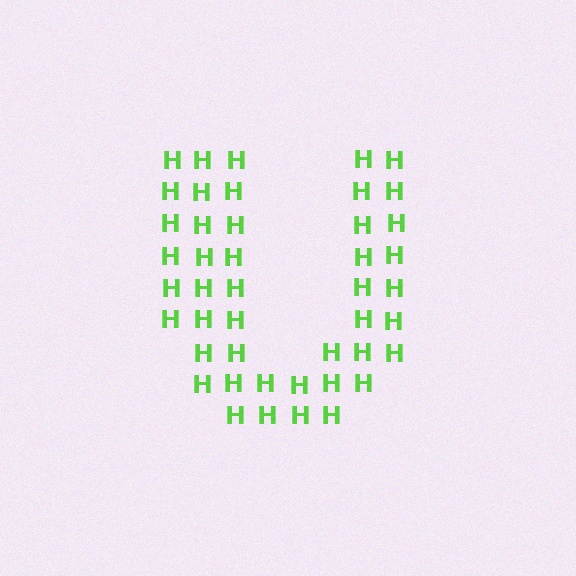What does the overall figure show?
The overall figure shows the letter U.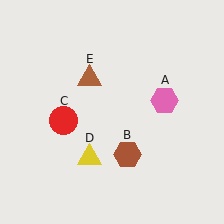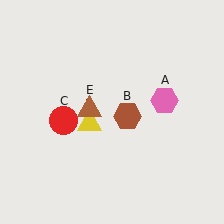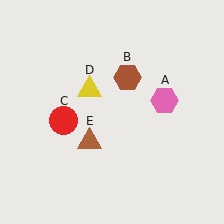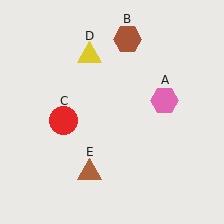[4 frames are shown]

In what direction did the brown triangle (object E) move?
The brown triangle (object E) moved down.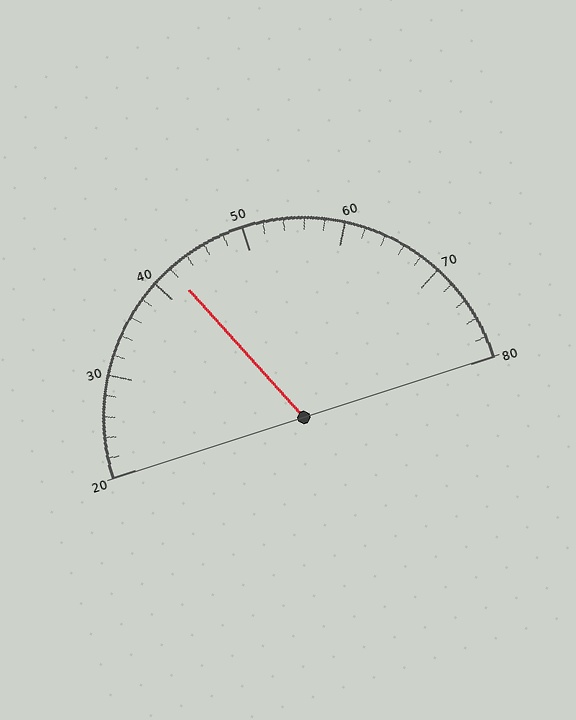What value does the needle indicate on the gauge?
The needle indicates approximately 42.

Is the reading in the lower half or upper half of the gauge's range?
The reading is in the lower half of the range (20 to 80).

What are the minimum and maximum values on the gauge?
The gauge ranges from 20 to 80.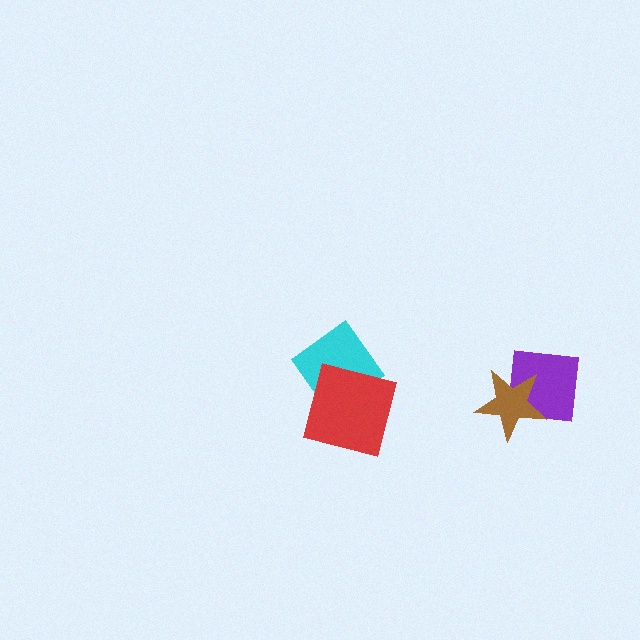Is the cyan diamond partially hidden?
Yes, it is partially covered by another shape.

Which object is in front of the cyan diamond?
The red square is in front of the cyan diamond.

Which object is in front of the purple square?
The brown star is in front of the purple square.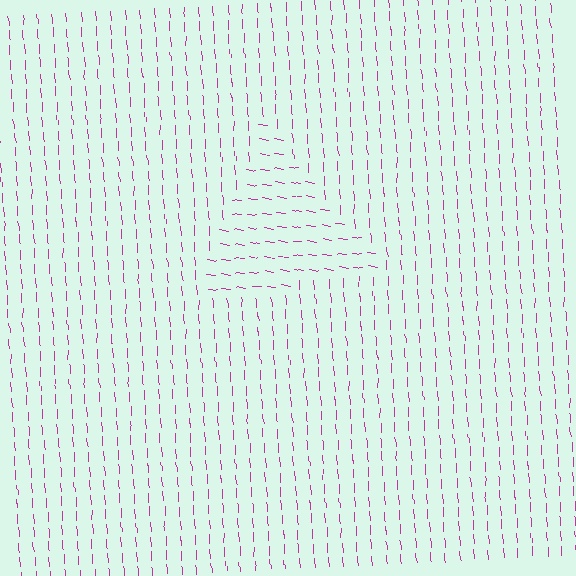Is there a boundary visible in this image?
Yes, there is a texture boundary formed by a change in line orientation.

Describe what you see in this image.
The image is filled with small magenta line segments. A triangle region in the image has lines oriented differently from the surrounding lines, creating a visible texture boundary.